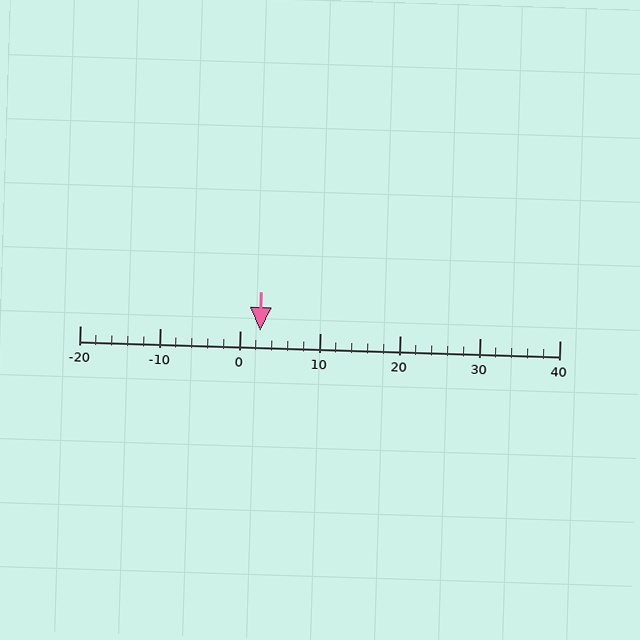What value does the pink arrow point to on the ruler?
The pink arrow points to approximately 2.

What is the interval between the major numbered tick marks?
The major tick marks are spaced 10 units apart.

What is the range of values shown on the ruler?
The ruler shows values from -20 to 40.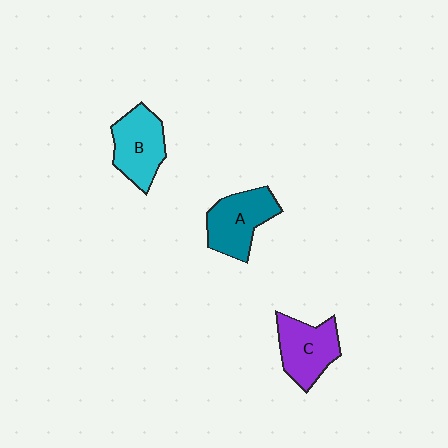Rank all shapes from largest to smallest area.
From largest to smallest: A (teal), C (purple), B (cyan).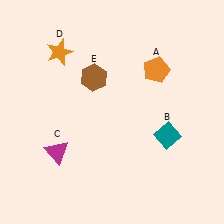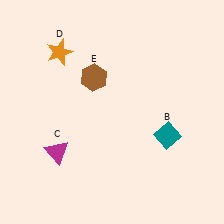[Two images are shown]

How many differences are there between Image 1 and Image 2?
There is 1 difference between the two images.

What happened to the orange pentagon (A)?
The orange pentagon (A) was removed in Image 2. It was in the top-right area of Image 1.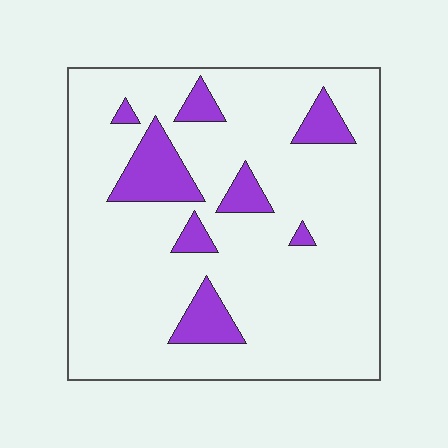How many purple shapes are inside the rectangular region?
8.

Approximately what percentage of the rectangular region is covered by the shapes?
Approximately 15%.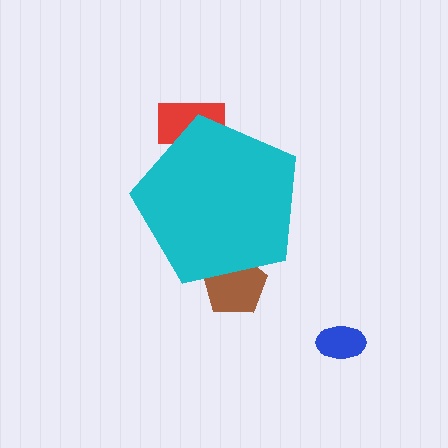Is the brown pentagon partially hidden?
Yes, the brown pentagon is partially hidden behind the cyan pentagon.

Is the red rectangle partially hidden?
Yes, the red rectangle is partially hidden behind the cyan pentagon.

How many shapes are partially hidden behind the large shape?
2 shapes are partially hidden.